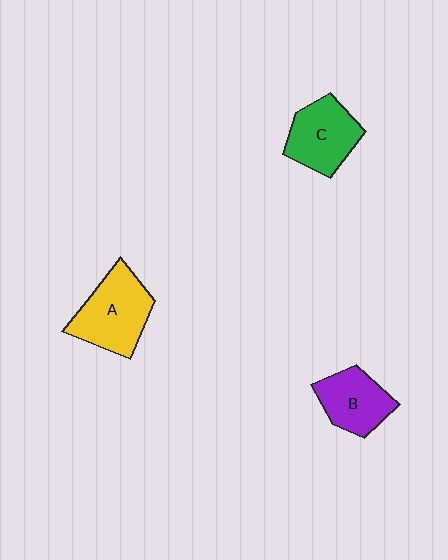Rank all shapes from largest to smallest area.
From largest to smallest: A (yellow), C (green), B (purple).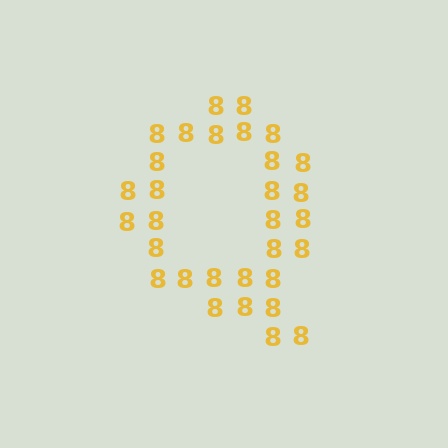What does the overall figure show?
The overall figure shows the letter Q.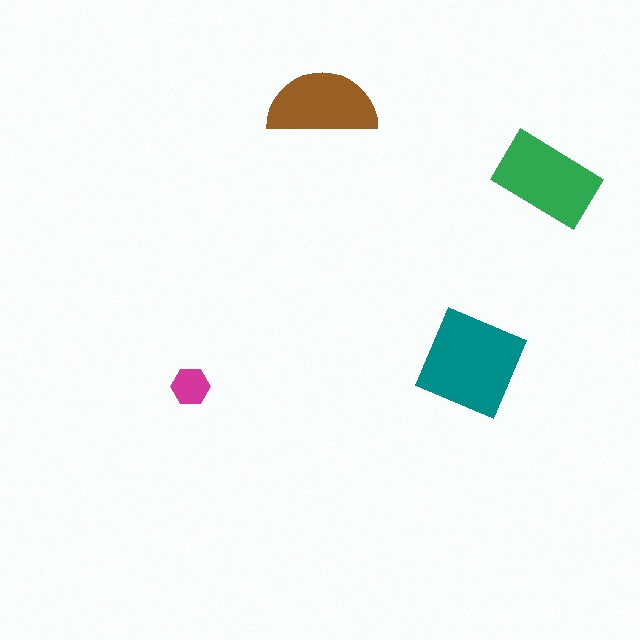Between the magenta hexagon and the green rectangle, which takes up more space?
The green rectangle.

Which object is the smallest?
The magenta hexagon.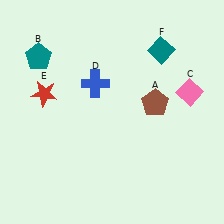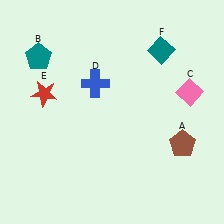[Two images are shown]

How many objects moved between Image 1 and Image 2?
1 object moved between the two images.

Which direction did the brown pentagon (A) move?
The brown pentagon (A) moved down.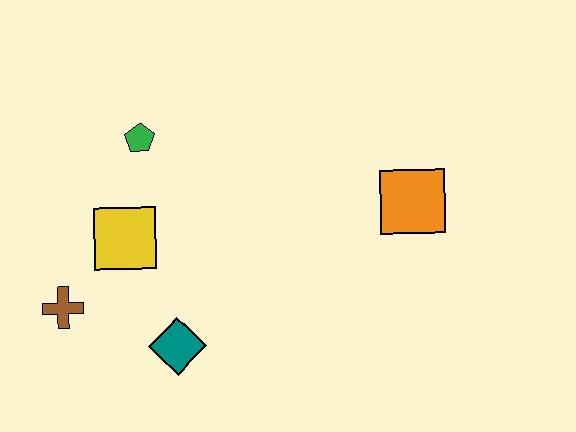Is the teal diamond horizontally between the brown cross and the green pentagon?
No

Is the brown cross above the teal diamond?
Yes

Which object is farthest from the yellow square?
The orange square is farthest from the yellow square.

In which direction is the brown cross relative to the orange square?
The brown cross is to the left of the orange square.